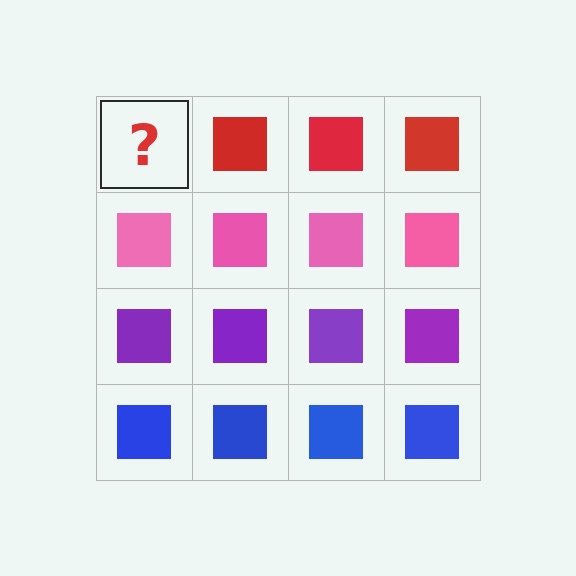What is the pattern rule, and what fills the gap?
The rule is that each row has a consistent color. The gap should be filled with a red square.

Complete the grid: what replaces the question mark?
The question mark should be replaced with a red square.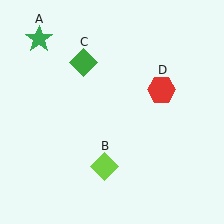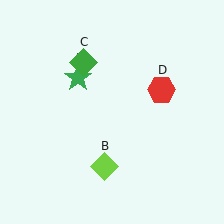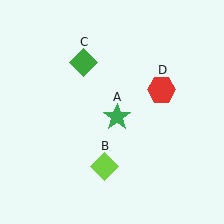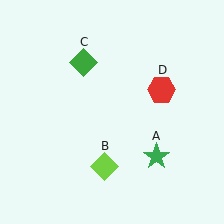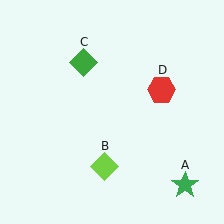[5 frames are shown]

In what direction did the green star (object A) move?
The green star (object A) moved down and to the right.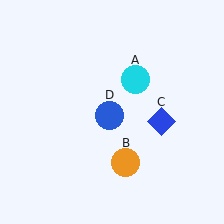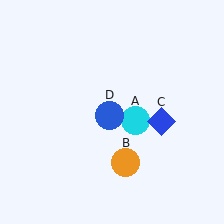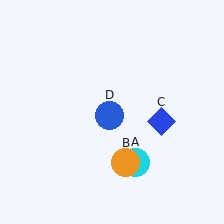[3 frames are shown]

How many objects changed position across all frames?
1 object changed position: cyan circle (object A).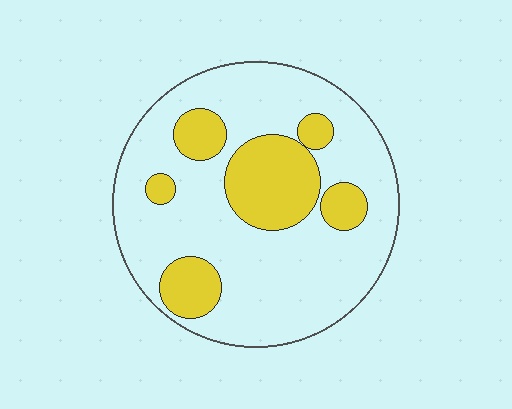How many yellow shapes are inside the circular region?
6.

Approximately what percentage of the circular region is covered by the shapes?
Approximately 25%.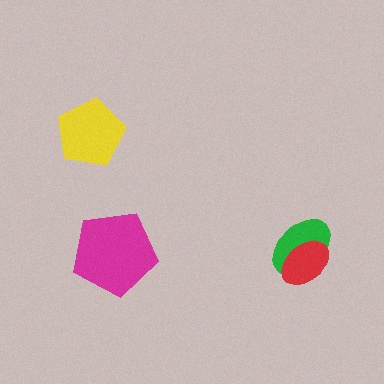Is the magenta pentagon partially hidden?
No, no other shape covers it.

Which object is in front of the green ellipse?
The red ellipse is in front of the green ellipse.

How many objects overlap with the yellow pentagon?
0 objects overlap with the yellow pentagon.